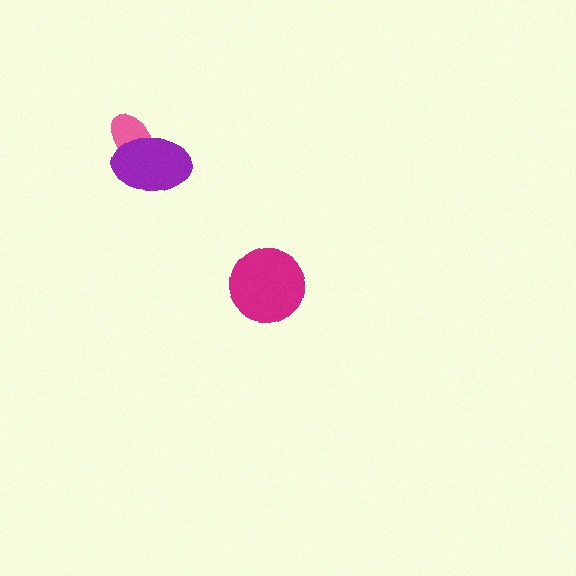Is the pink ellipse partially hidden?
Yes, it is partially covered by another shape.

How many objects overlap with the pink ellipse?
1 object overlaps with the pink ellipse.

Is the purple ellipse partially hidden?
No, no other shape covers it.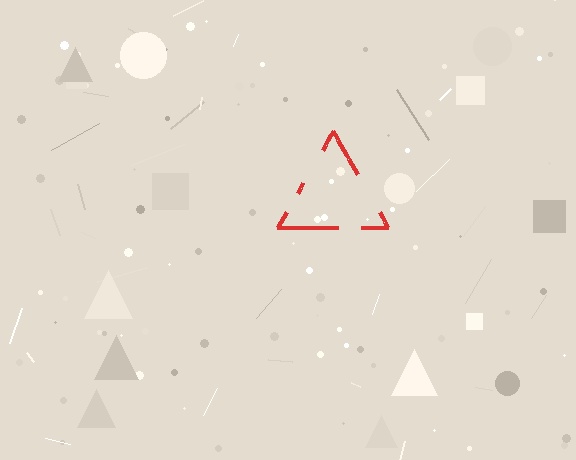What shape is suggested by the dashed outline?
The dashed outline suggests a triangle.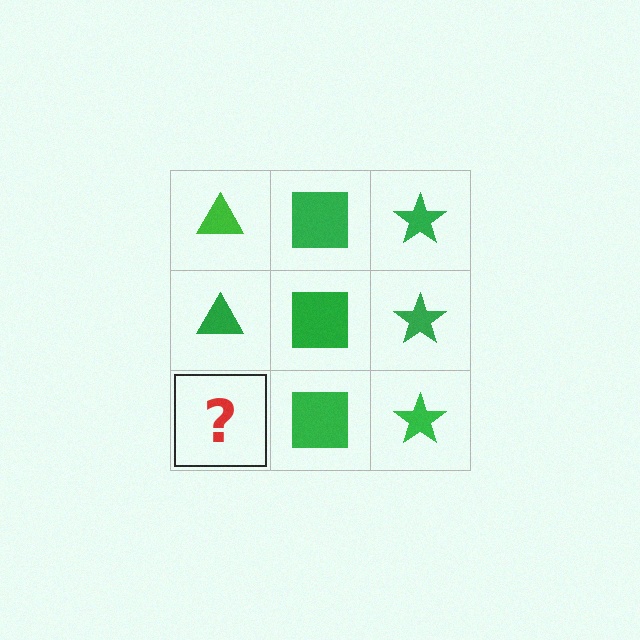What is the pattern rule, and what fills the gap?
The rule is that each column has a consistent shape. The gap should be filled with a green triangle.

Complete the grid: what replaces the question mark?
The question mark should be replaced with a green triangle.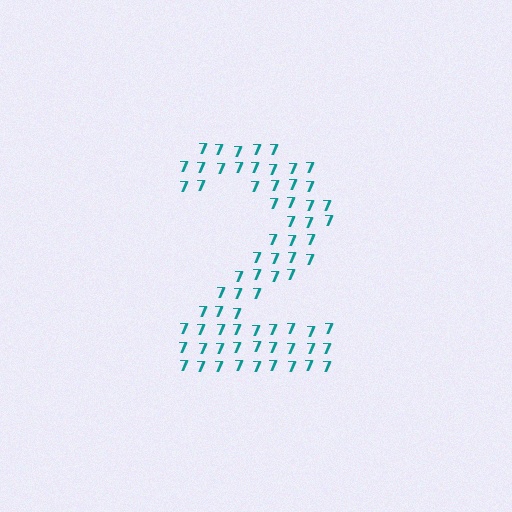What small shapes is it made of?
It is made of small digit 7's.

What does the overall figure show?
The overall figure shows the digit 2.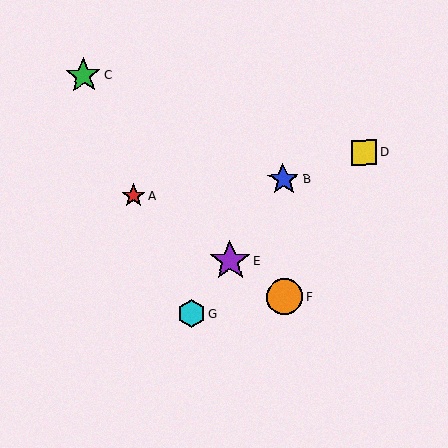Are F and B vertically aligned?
Yes, both are at x≈285.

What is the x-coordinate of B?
Object B is at x≈283.